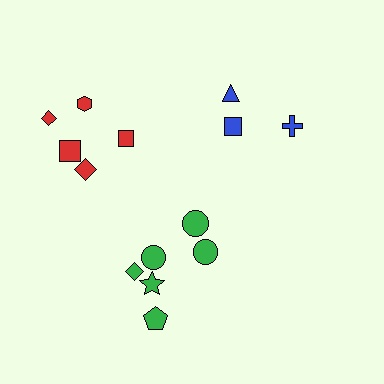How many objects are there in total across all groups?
There are 14 objects.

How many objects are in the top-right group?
There are 3 objects.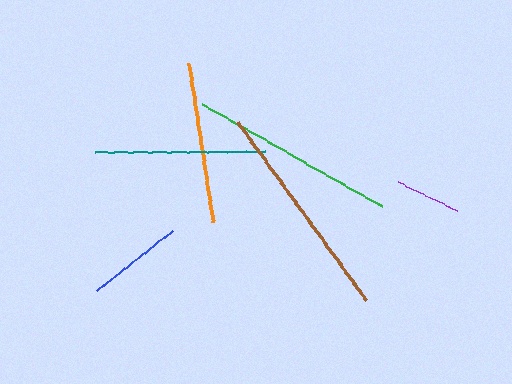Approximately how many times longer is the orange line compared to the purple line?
The orange line is approximately 2.4 times the length of the purple line.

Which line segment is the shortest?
The purple line is the shortest at approximately 66 pixels.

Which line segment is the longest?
The brown line is the longest at approximately 219 pixels.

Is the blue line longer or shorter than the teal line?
The teal line is longer than the blue line.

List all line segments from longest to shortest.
From longest to shortest: brown, green, teal, orange, blue, purple.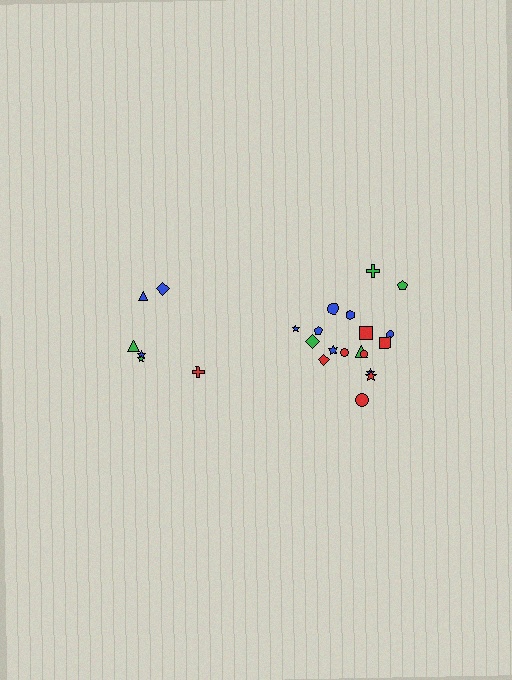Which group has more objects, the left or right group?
The right group.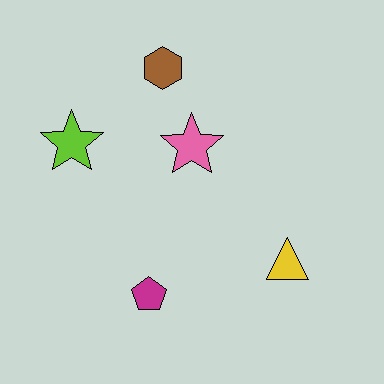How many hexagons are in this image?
There is 1 hexagon.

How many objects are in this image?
There are 5 objects.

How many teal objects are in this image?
There are no teal objects.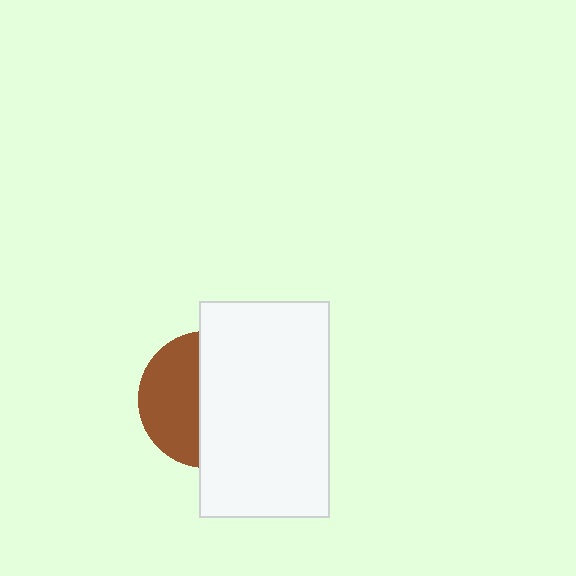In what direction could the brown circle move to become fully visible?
The brown circle could move left. That would shift it out from behind the white rectangle entirely.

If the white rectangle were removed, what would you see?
You would see the complete brown circle.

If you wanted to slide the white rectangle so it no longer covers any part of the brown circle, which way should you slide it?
Slide it right — that is the most direct way to separate the two shapes.